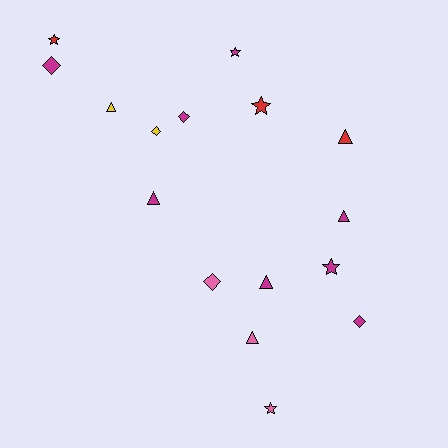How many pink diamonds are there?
There is 1 pink diamond.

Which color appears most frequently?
Magenta, with 8 objects.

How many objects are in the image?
There are 16 objects.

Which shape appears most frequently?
Triangle, with 6 objects.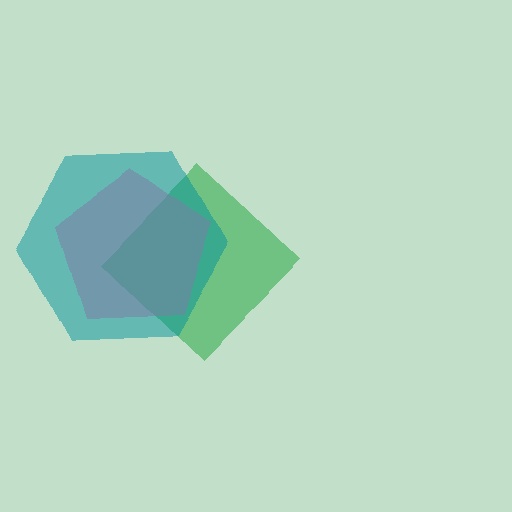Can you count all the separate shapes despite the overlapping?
Yes, there are 3 separate shapes.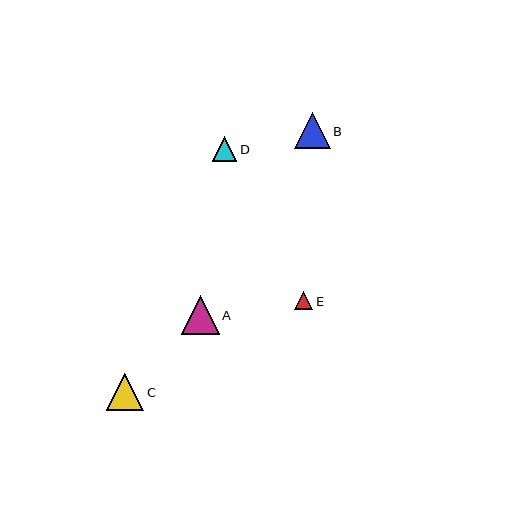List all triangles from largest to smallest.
From largest to smallest: A, C, B, D, E.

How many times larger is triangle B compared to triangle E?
Triangle B is approximately 2.0 times the size of triangle E.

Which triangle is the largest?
Triangle A is the largest with a size of approximately 38 pixels.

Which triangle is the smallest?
Triangle E is the smallest with a size of approximately 18 pixels.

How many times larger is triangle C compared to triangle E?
Triangle C is approximately 2.1 times the size of triangle E.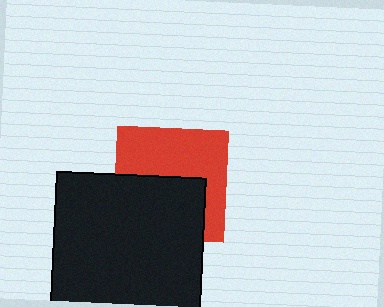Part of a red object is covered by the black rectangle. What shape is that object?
It is a square.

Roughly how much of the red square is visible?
About half of it is visible (roughly 53%).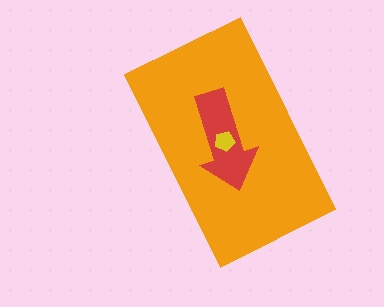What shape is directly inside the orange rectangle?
The red arrow.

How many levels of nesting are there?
3.